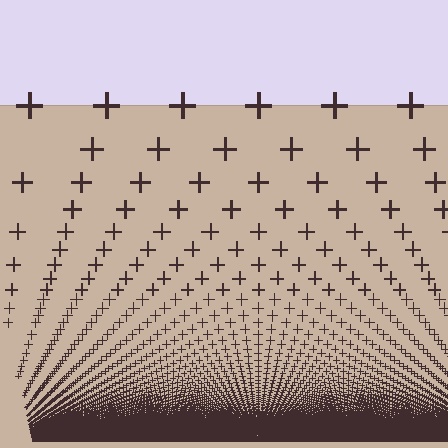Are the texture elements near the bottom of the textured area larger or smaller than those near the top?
Smaller. The gradient is inverted — elements near the bottom are smaller and denser.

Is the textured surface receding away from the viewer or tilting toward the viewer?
The surface appears to tilt toward the viewer. Texture elements get larger and sparser toward the top.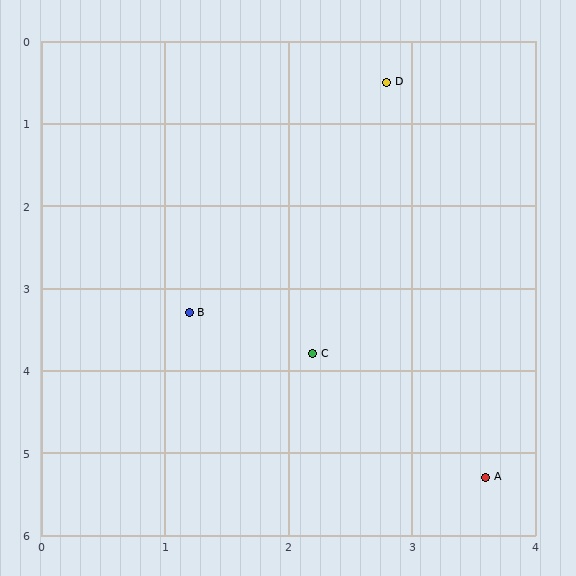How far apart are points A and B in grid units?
Points A and B are about 3.1 grid units apart.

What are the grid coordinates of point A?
Point A is at approximately (3.6, 5.3).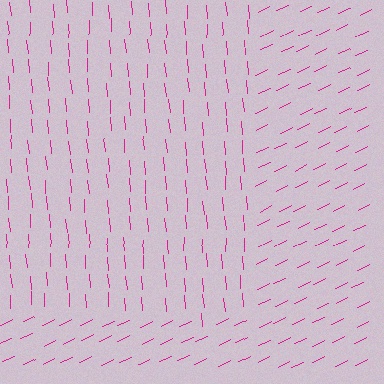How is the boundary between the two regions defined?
The boundary is defined purely by a change in line orientation (approximately 69 degrees difference). All lines are the same color and thickness.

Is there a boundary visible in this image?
Yes, there is a texture boundary formed by a change in line orientation.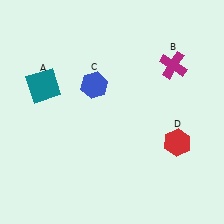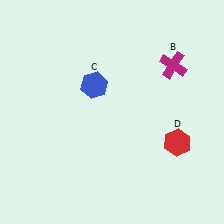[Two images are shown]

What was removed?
The teal square (A) was removed in Image 2.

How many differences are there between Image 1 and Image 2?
There is 1 difference between the two images.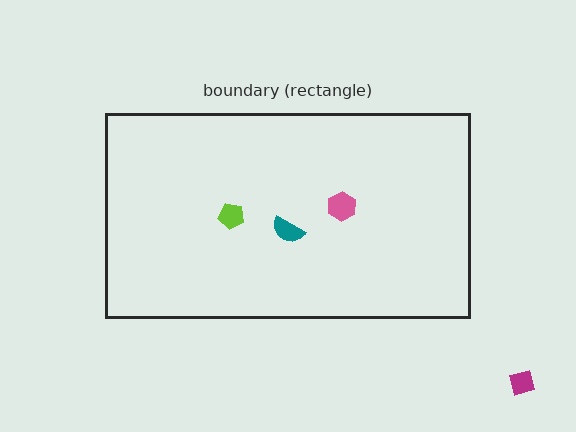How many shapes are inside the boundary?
3 inside, 1 outside.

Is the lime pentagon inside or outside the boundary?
Inside.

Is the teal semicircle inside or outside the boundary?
Inside.